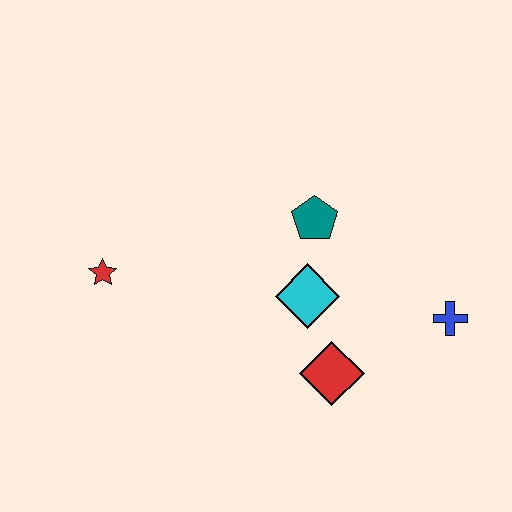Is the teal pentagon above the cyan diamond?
Yes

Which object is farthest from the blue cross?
The red star is farthest from the blue cross.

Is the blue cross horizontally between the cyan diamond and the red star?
No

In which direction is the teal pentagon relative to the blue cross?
The teal pentagon is to the left of the blue cross.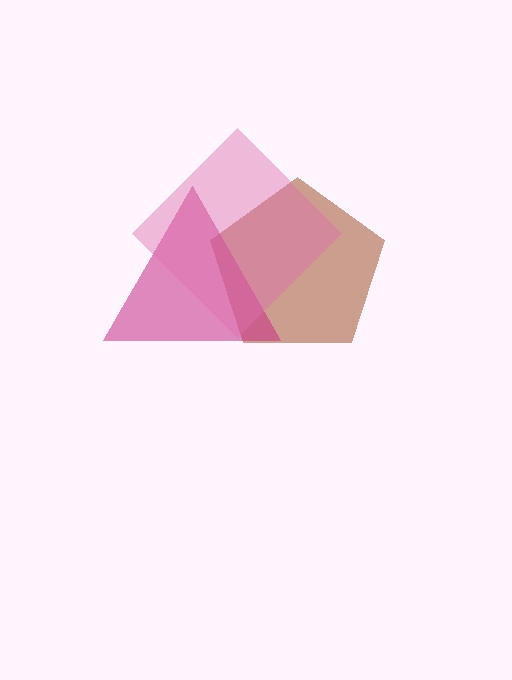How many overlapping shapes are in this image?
There are 3 overlapping shapes in the image.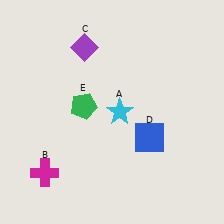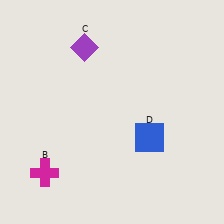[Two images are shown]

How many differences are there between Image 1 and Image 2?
There are 2 differences between the two images.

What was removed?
The green pentagon (E), the cyan star (A) were removed in Image 2.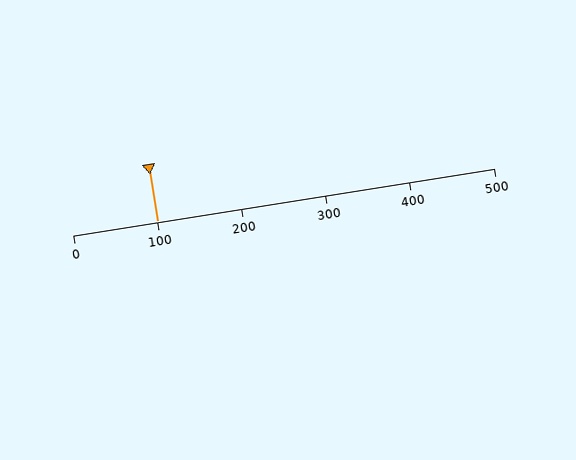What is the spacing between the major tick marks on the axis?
The major ticks are spaced 100 apart.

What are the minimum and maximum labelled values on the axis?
The axis runs from 0 to 500.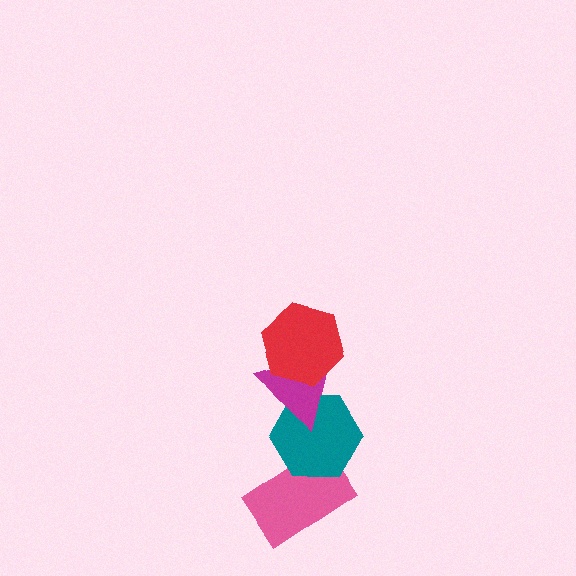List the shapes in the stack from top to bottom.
From top to bottom: the red hexagon, the magenta triangle, the teal hexagon, the pink rectangle.